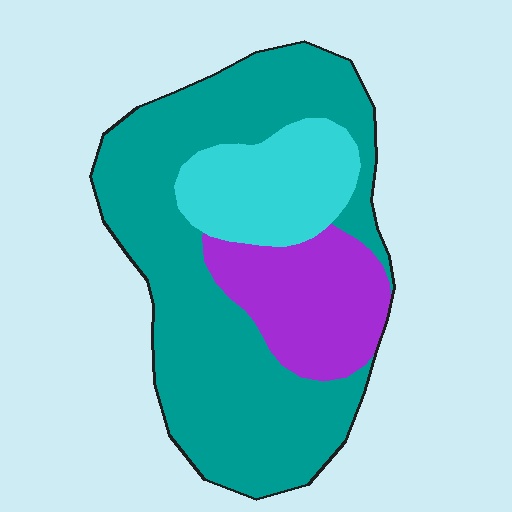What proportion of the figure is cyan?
Cyan covers around 20% of the figure.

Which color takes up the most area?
Teal, at roughly 60%.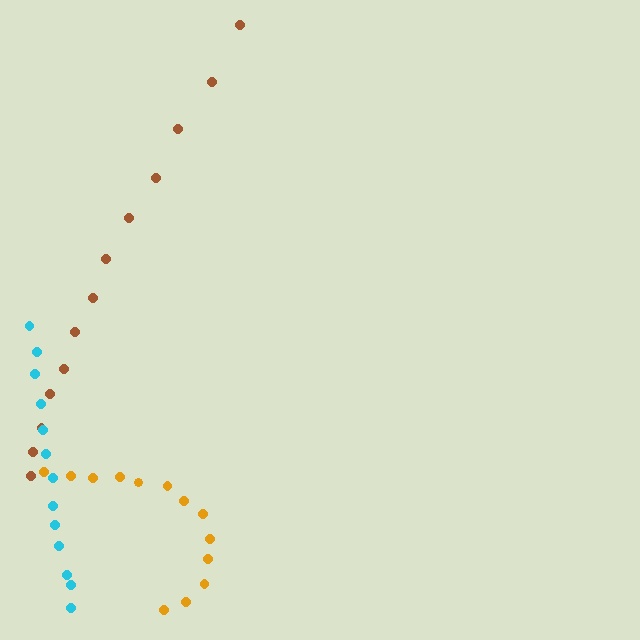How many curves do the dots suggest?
There are 3 distinct paths.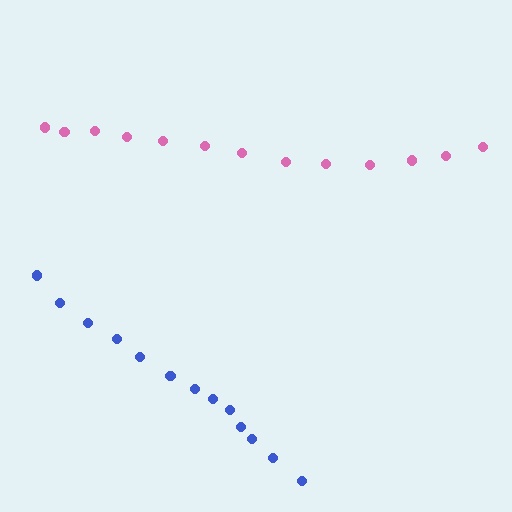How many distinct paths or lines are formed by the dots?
There are 2 distinct paths.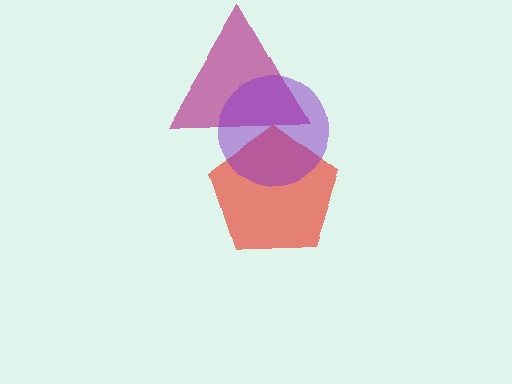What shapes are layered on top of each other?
The layered shapes are: a magenta triangle, a red pentagon, a purple circle.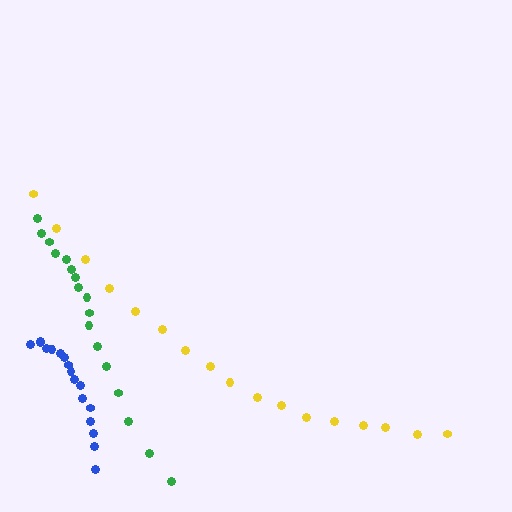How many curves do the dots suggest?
There are 3 distinct paths.